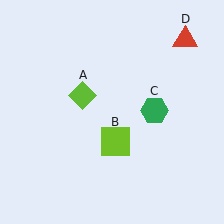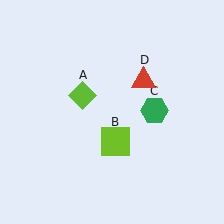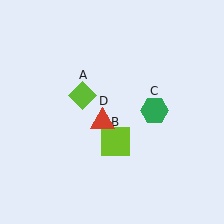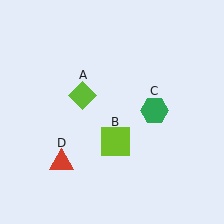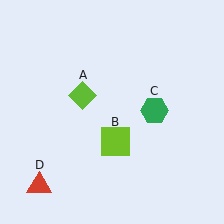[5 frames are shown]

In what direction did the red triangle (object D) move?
The red triangle (object D) moved down and to the left.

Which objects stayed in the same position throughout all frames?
Lime diamond (object A) and lime square (object B) and green hexagon (object C) remained stationary.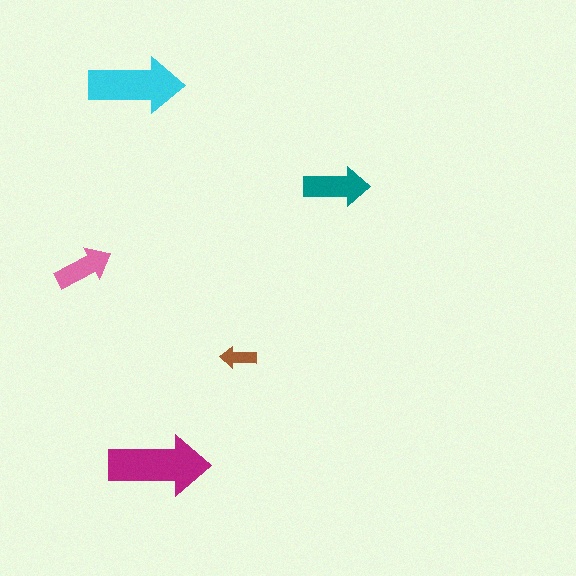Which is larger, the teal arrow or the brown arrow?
The teal one.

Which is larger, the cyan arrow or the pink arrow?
The cyan one.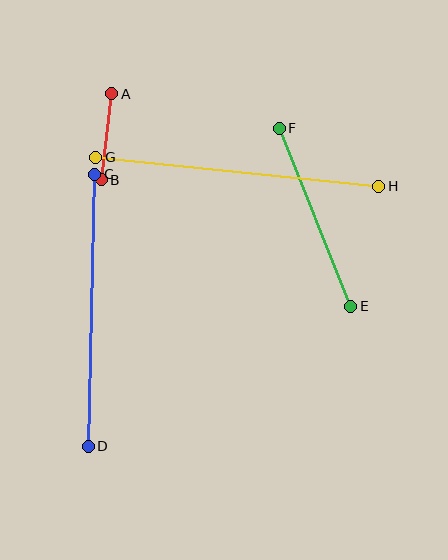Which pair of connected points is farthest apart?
Points G and H are farthest apart.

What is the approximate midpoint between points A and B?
The midpoint is at approximately (106, 137) pixels.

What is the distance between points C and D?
The distance is approximately 272 pixels.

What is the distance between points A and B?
The distance is approximately 86 pixels.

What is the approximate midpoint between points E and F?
The midpoint is at approximately (315, 217) pixels.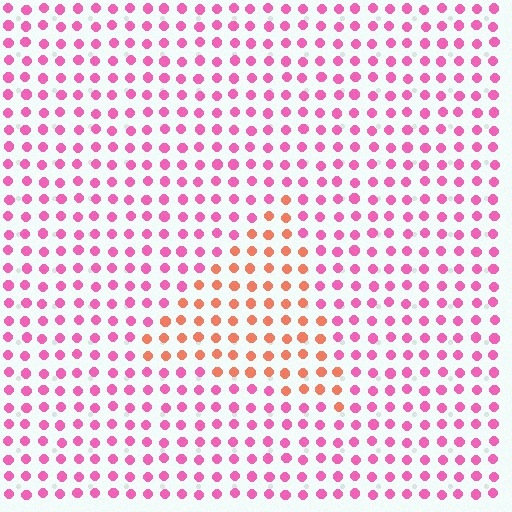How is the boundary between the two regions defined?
The boundary is defined purely by a slight shift in hue (about 47 degrees). Spacing, size, and orientation are identical on both sides.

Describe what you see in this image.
The image is filled with small pink elements in a uniform arrangement. A triangle-shaped region is visible where the elements are tinted to a slightly different hue, forming a subtle color boundary.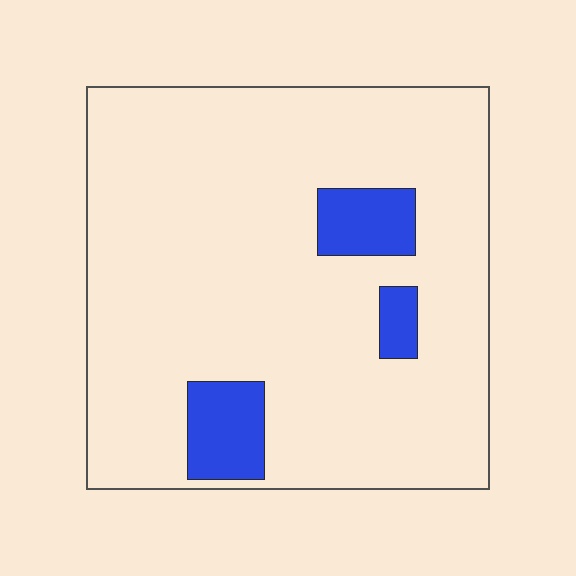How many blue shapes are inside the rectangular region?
3.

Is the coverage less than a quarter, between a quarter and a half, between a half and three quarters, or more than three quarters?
Less than a quarter.